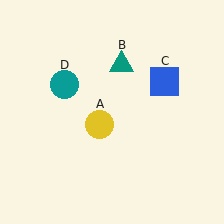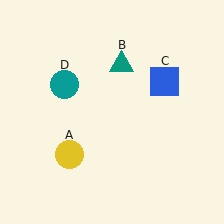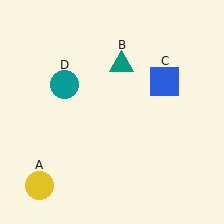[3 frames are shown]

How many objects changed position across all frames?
1 object changed position: yellow circle (object A).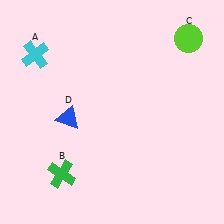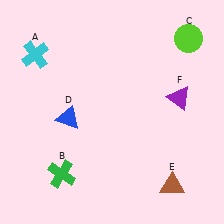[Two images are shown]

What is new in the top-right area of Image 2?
A purple triangle (F) was added in the top-right area of Image 2.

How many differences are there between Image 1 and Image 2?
There are 2 differences between the two images.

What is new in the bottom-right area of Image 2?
A brown triangle (E) was added in the bottom-right area of Image 2.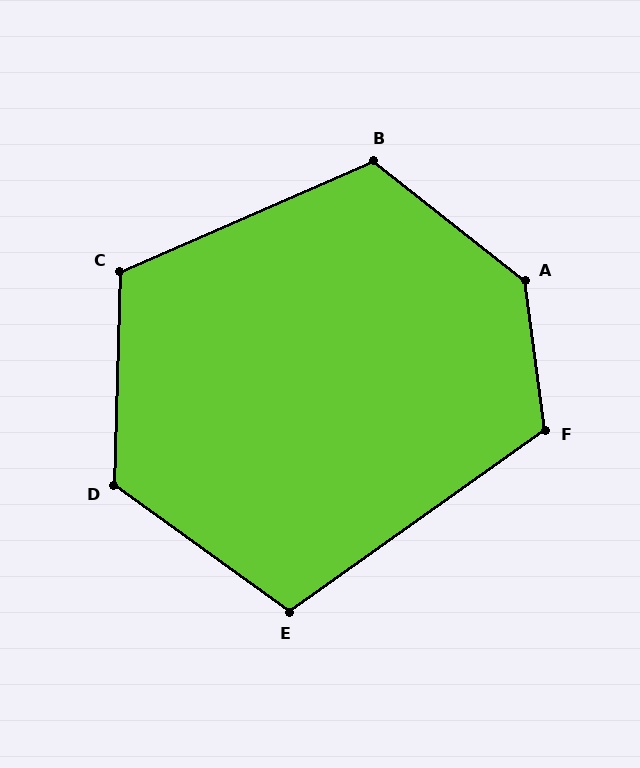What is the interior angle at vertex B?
Approximately 118 degrees (obtuse).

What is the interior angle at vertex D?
Approximately 124 degrees (obtuse).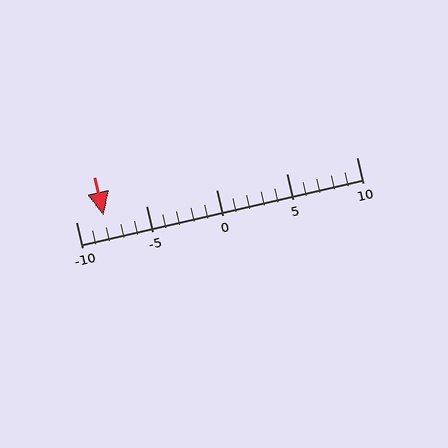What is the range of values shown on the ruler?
The ruler shows values from -10 to 10.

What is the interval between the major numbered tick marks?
The major tick marks are spaced 5 units apart.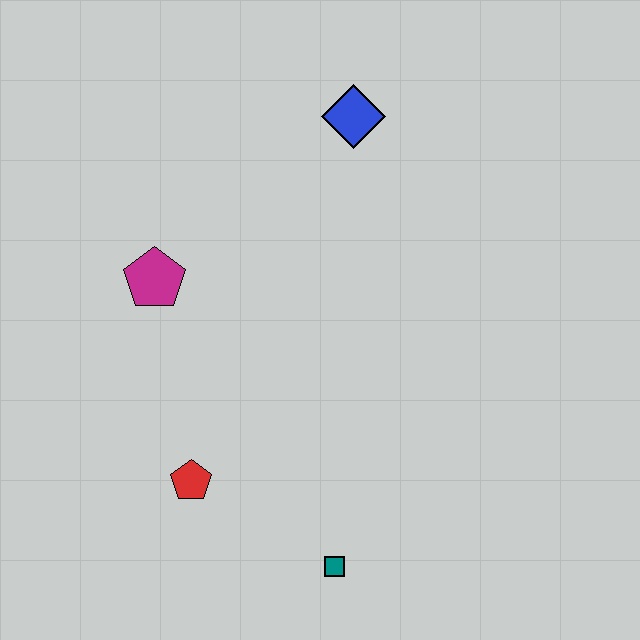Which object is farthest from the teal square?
The blue diamond is farthest from the teal square.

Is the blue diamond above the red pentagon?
Yes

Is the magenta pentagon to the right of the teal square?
No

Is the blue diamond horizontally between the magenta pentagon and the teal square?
No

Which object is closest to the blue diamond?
The magenta pentagon is closest to the blue diamond.